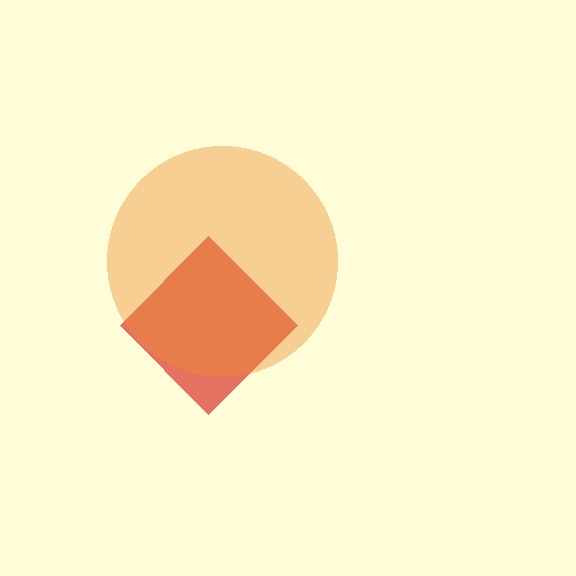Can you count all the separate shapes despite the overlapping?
Yes, there are 2 separate shapes.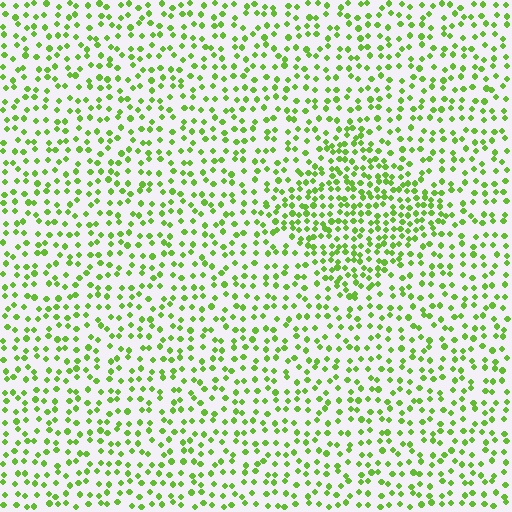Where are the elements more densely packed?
The elements are more densely packed inside the diamond boundary.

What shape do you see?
I see a diamond.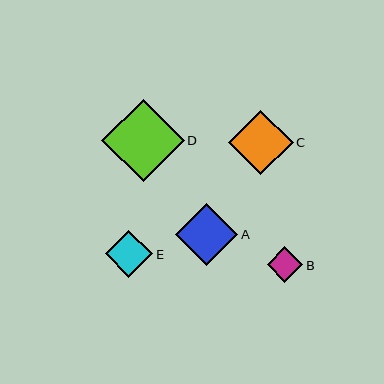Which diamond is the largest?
Diamond D is the largest with a size of approximately 82 pixels.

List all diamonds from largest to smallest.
From largest to smallest: D, C, A, E, B.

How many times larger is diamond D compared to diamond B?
Diamond D is approximately 2.3 times the size of diamond B.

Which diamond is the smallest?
Diamond B is the smallest with a size of approximately 35 pixels.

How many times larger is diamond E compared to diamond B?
Diamond E is approximately 1.3 times the size of diamond B.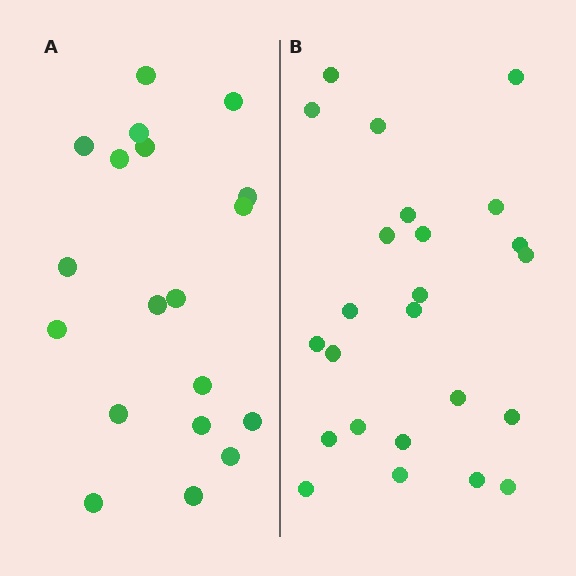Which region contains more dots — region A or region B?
Region B (the right region) has more dots.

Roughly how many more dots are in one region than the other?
Region B has about 5 more dots than region A.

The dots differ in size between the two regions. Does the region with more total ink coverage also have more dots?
No. Region A has more total ink coverage because its dots are larger, but region B actually contains more individual dots. Total area can be misleading — the number of items is what matters here.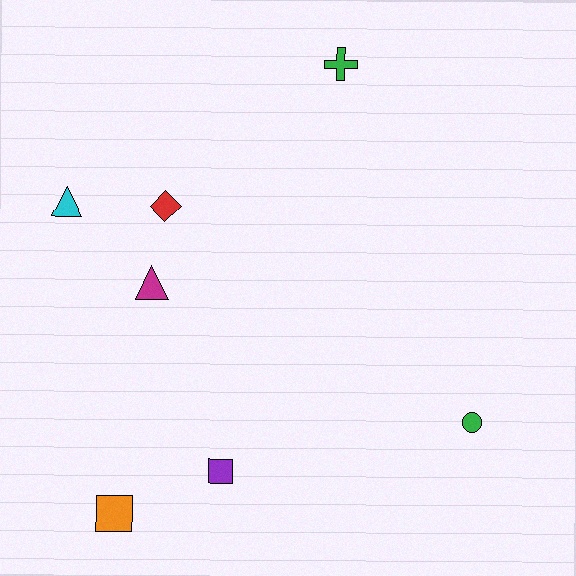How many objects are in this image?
There are 7 objects.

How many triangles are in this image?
There are 2 triangles.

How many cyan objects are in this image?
There is 1 cyan object.